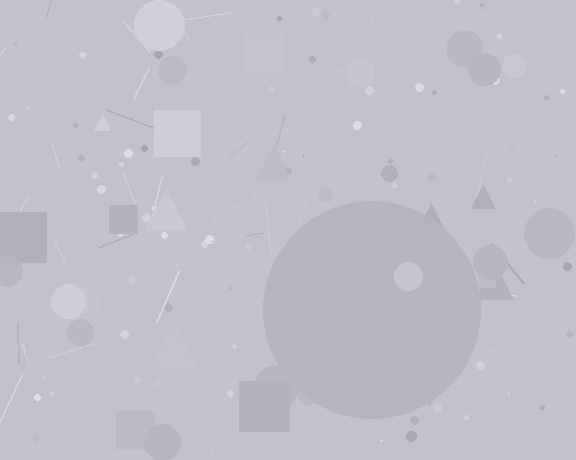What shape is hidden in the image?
A circle is hidden in the image.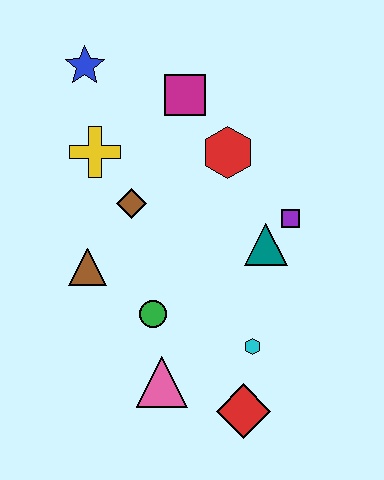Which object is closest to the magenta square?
The red hexagon is closest to the magenta square.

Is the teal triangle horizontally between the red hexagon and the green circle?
No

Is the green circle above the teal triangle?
No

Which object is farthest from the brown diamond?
The red diamond is farthest from the brown diamond.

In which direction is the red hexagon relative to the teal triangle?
The red hexagon is above the teal triangle.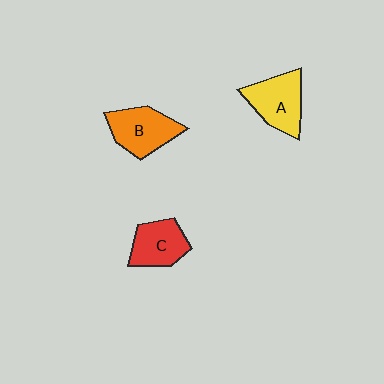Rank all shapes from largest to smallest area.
From largest to smallest: B (orange), A (yellow), C (red).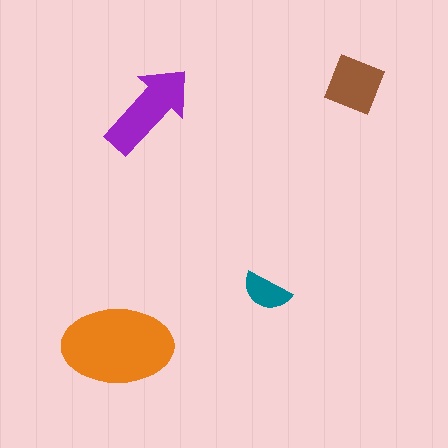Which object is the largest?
The orange ellipse.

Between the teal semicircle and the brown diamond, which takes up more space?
The brown diamond.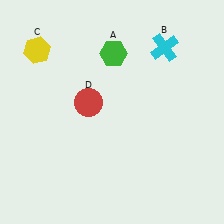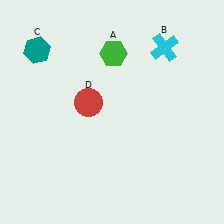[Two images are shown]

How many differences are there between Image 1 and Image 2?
There is 1 difference between the two images.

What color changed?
The hexagon (C) changed from yellow in Image 1 to teal in Image 2.